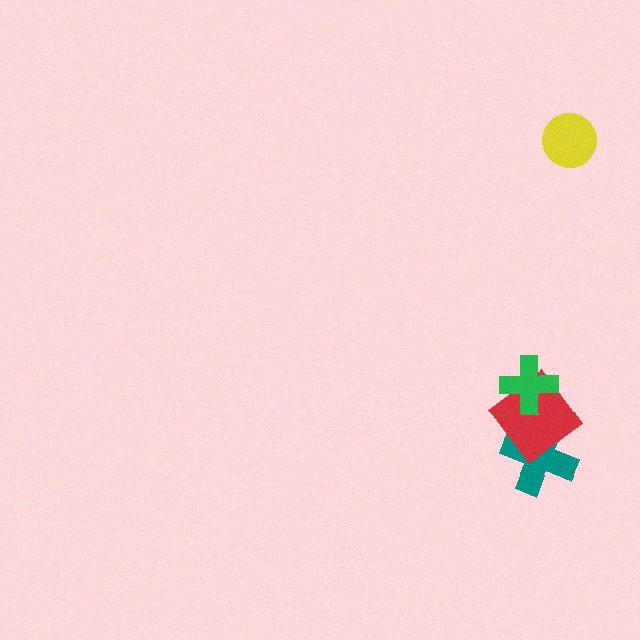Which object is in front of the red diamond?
The green cross is in front of the red diamond.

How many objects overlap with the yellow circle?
0 objects overlap with the yellow circle.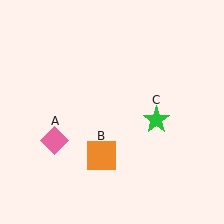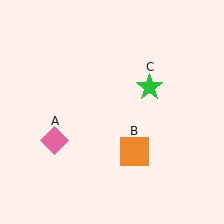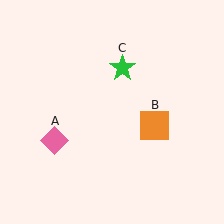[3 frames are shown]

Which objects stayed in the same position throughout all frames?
Pink diamond (object A) remained stationary.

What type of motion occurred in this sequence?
The orange square (object B), green star (object C) rotated counterclockwise around the center of the scene.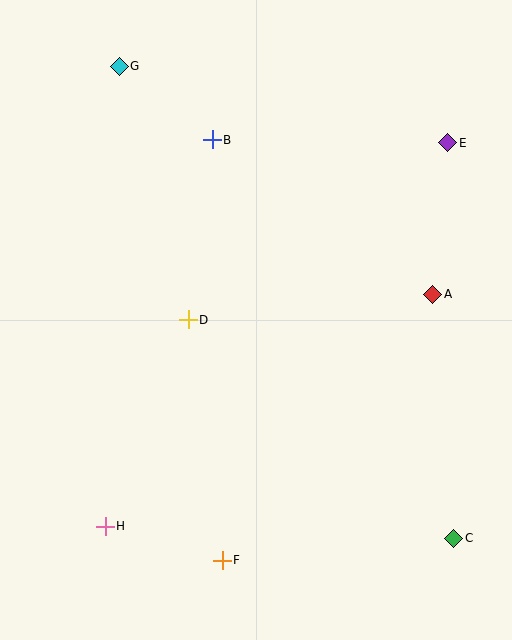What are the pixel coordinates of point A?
Point A is at (433, 294).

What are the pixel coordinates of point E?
Point E is at (448, 143).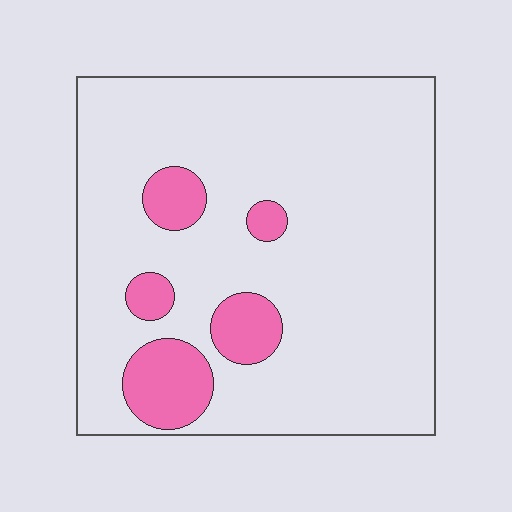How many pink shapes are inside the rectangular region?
5.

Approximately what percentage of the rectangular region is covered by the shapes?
Approximately 15%.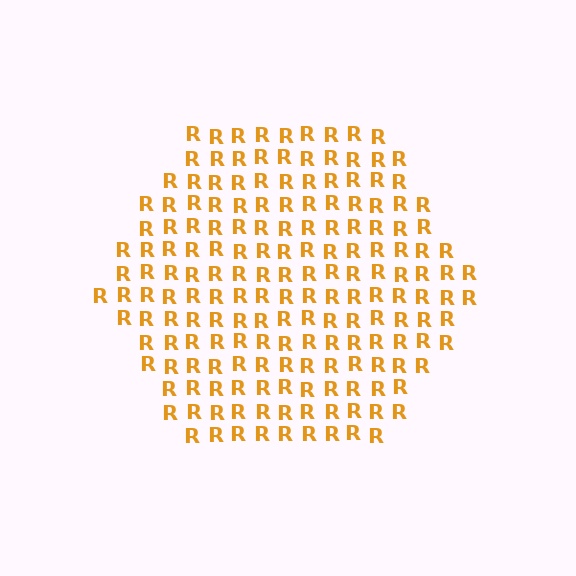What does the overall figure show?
The overall figure shows a hexagon.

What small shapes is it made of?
It is made of small letter R's.